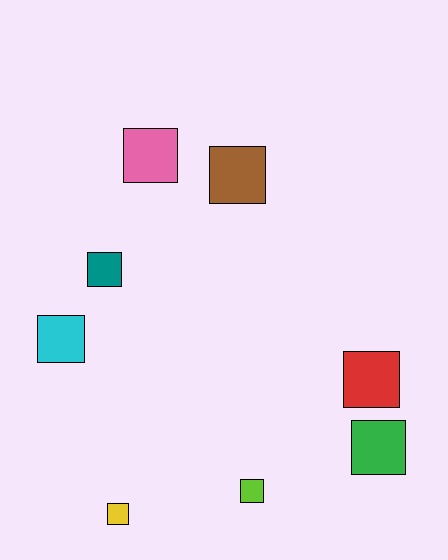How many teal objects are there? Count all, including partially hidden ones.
There is 1 teal object.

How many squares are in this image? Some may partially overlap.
There are 8 squares.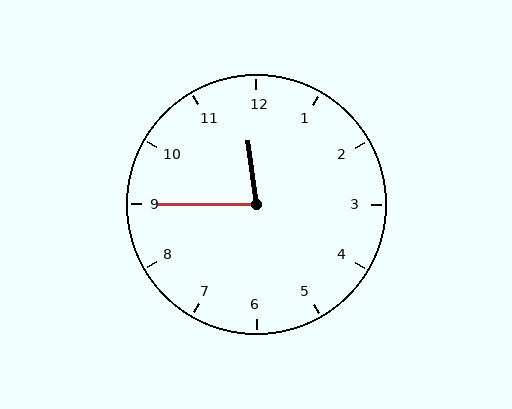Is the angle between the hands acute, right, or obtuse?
It is acute.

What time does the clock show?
11:45.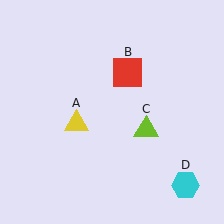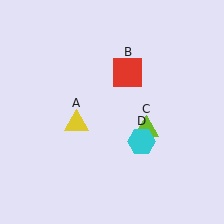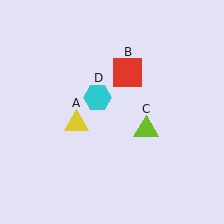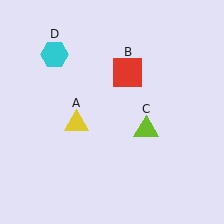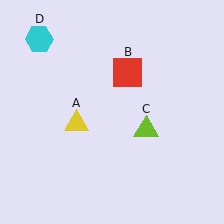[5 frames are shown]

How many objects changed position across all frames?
1 object changed position: cyan hexagon (object D).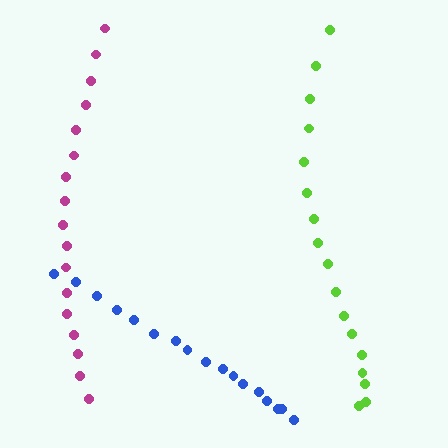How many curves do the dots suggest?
There are 3 distinct paths.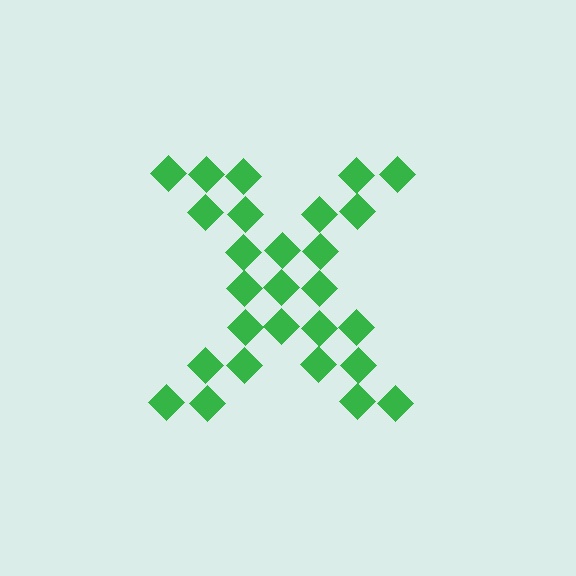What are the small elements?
The small elements are diamonds.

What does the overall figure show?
The overall figure shows the letter X.